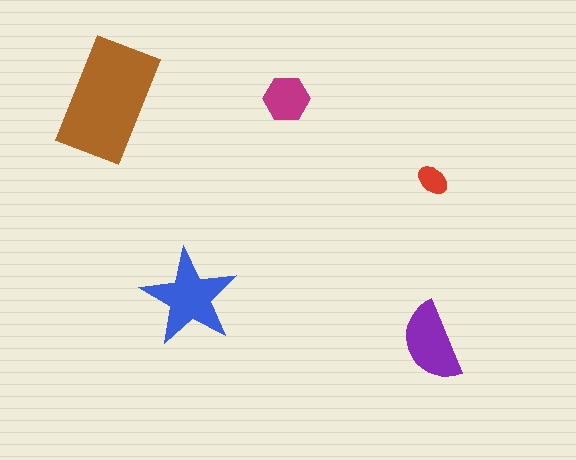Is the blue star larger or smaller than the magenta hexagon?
Larger.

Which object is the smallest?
The red ellipse.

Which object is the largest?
The brown rectangle.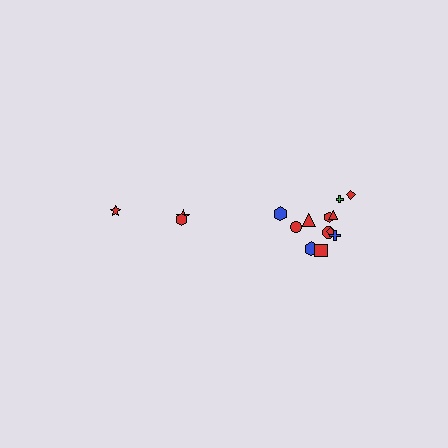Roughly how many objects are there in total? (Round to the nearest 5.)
Roughly 15 objects in total.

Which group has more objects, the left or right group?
The right group.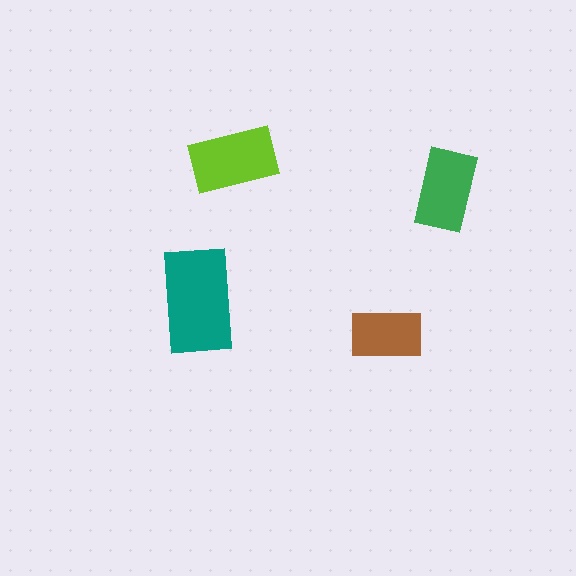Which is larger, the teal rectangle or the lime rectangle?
The teal one.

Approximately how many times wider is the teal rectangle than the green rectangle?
About 1.5 times wider.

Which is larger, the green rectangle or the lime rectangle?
The lime one.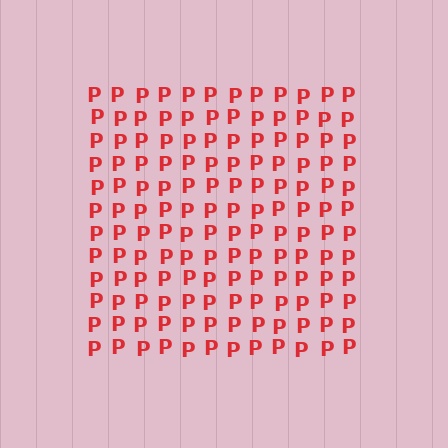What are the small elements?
The small elements are letter P's.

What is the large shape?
The large shape is a square.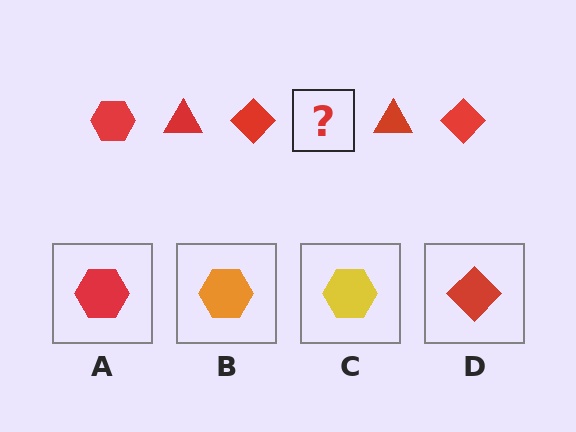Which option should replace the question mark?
Option A.